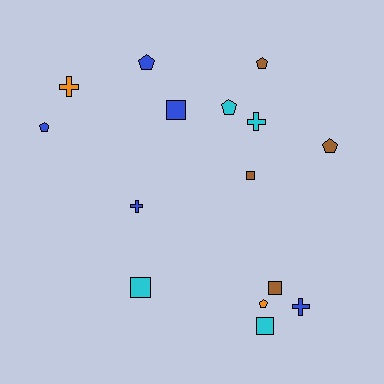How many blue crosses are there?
There are 2 blue crosses.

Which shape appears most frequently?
Pentagon, with 6 objects.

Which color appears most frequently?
Blue, with 5 objects.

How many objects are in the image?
There are 15 objects.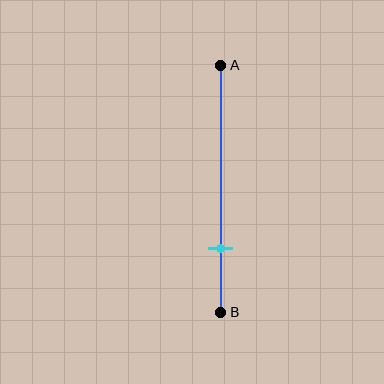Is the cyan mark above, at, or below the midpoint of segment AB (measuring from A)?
The cyan mark is below the midpoint of segment AB.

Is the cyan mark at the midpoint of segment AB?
No, the mark is at about 75% from A, not at the 50% midpoint.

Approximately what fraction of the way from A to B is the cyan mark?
The cyan mark is approximately 75% of the way from A to B.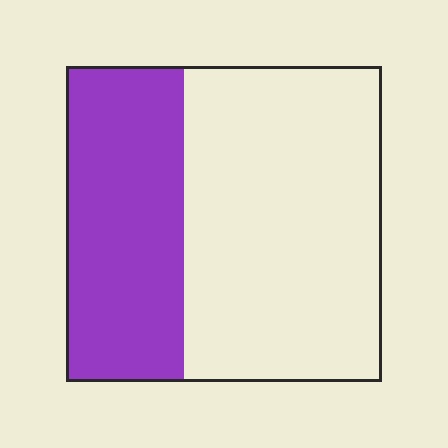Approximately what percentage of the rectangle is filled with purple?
Approximately 35%.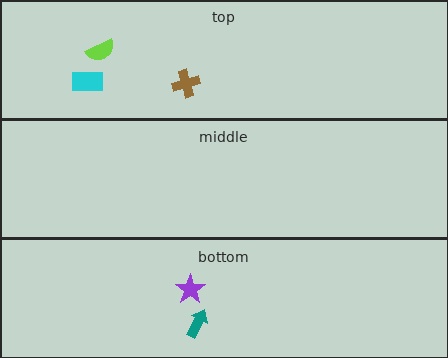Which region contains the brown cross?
The top region.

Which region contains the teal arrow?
The bottom region.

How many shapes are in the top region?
3.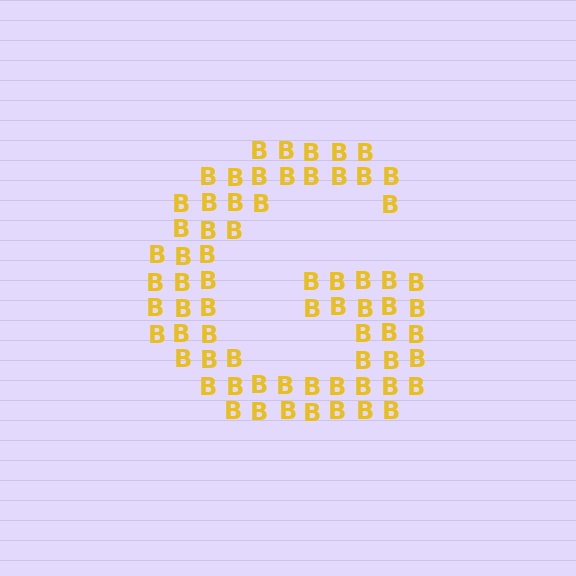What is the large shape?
The large shape is the letter G.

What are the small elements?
The small elements are letter B's.